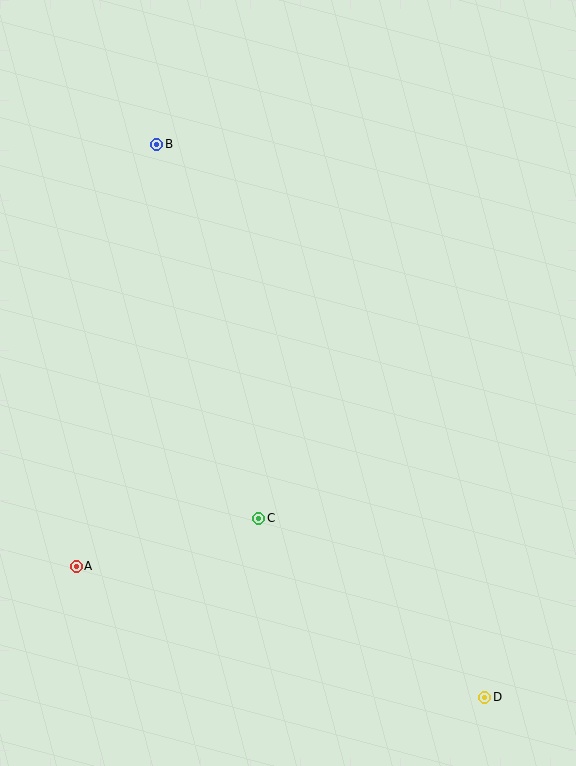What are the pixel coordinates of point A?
Point A is at (76, 566).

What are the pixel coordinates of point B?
Point B is at (157, 144).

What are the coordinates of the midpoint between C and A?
The midpoint between C and A is at (168, 542).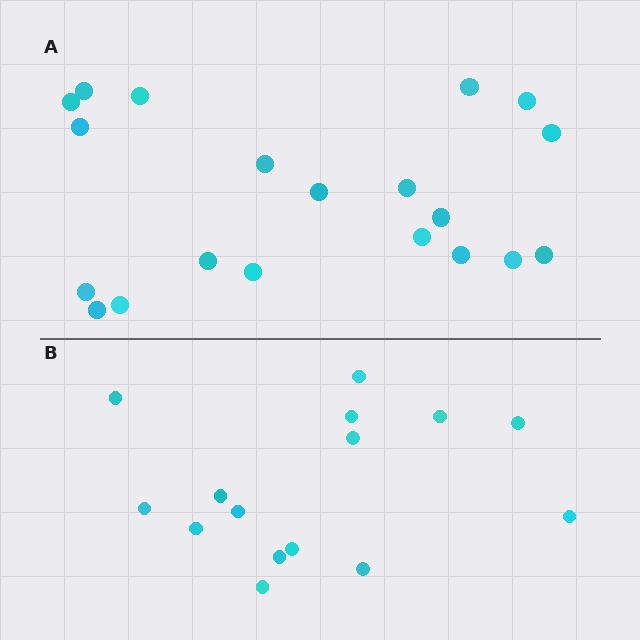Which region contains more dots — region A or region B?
Region A (the top region) has more dots.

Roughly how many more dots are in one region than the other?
Region A has about 5 more dots than region B.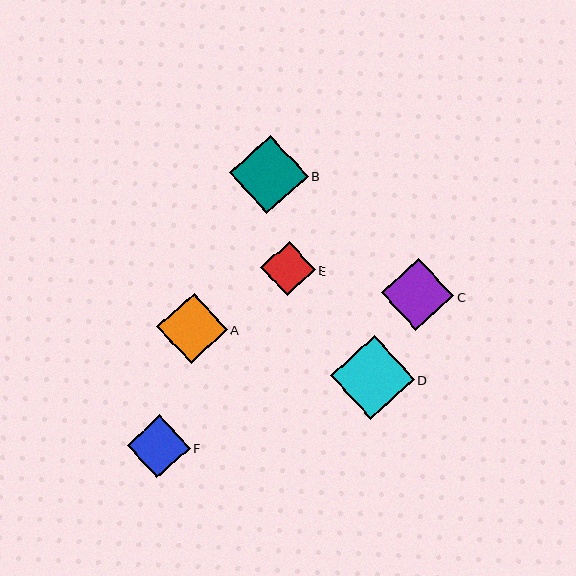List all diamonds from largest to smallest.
From largest to smallest: D, B, C, A, F, E.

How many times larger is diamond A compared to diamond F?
Diamond A is approximately 1.1 times the size of diamond F.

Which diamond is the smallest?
Diamond E is the smallest with a size of approximately 55 pixels.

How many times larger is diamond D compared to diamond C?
Diamond D is approximately 1.2 times the size of diamond C.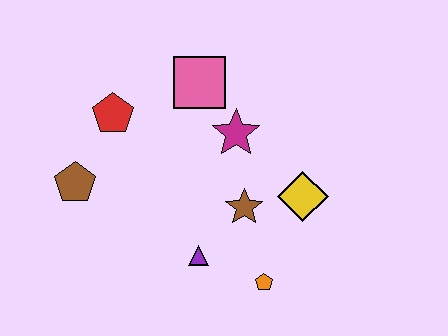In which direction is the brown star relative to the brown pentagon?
The brown star is to the right of the brown pentagon.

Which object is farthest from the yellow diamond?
The brown pentagon is farthest from the yellow diamond.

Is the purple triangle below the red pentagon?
Yes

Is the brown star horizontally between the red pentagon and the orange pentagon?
Yes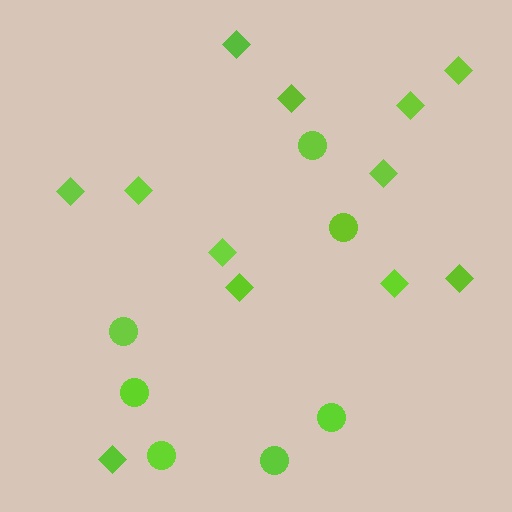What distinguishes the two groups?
There are 2 groups: one group of diamonds (12) and one group of circles (7).